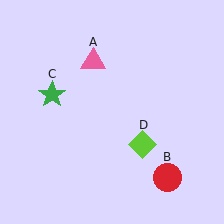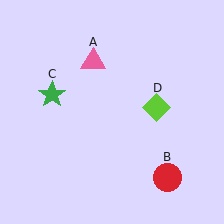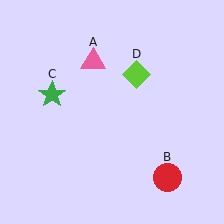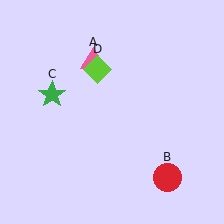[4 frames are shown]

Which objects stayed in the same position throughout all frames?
Pink triangle (object A) and red circle (object B) and green star (object C) remained stationary.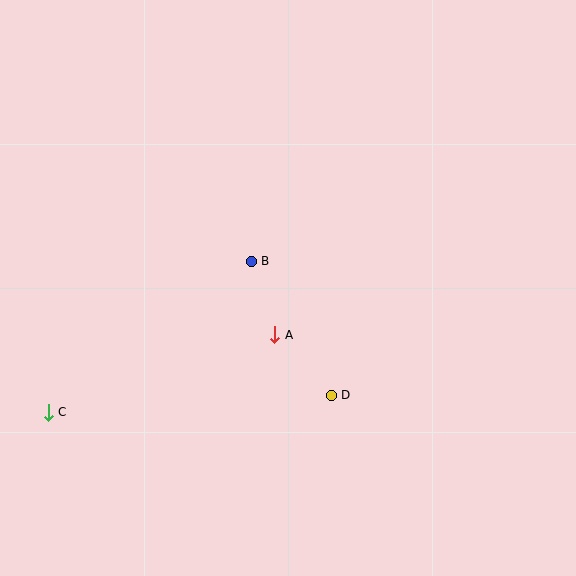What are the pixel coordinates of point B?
Point B is at (251, 261).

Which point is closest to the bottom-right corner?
Point D is closest to the bottom-right corner.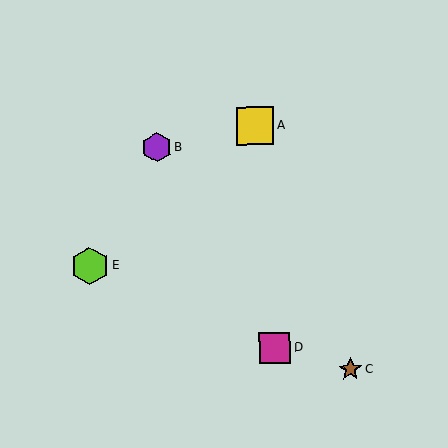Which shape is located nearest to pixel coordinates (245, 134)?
The yellow square (labeled A) at (255, 126) is nearest to that location.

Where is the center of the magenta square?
The center of the magenta square is at (275, 348).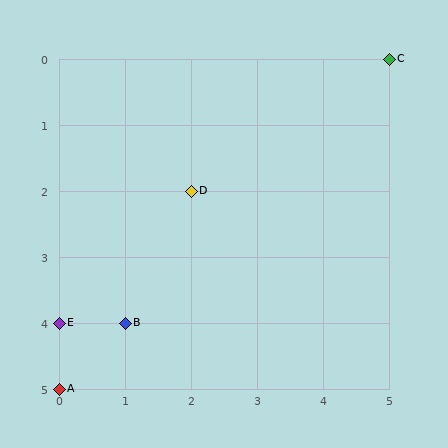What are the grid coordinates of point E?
Point E is at grid coordinates (0, 4).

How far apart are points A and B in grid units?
Points A and B are 1 column and 1 row apart (about 1.4 grid units diagonally).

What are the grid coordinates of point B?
Point B is at grid coordinates (1, 4).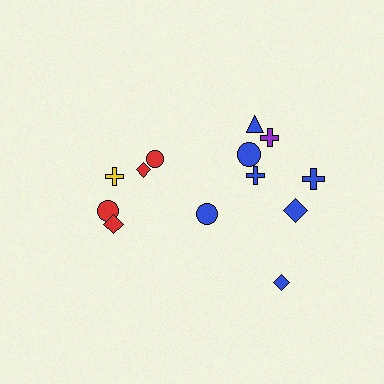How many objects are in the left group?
There are 5 objects.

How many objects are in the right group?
There are 8 objects.